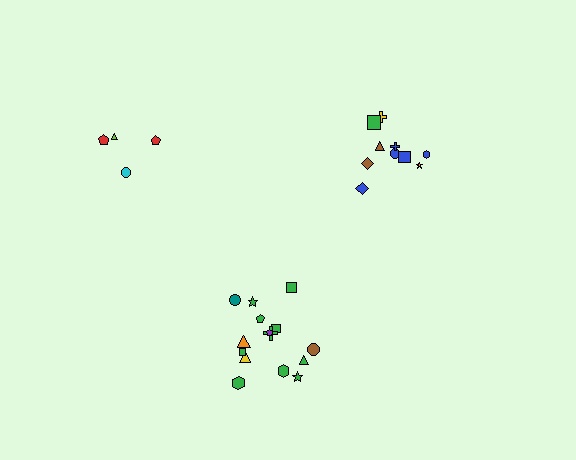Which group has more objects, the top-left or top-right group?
The top-right group.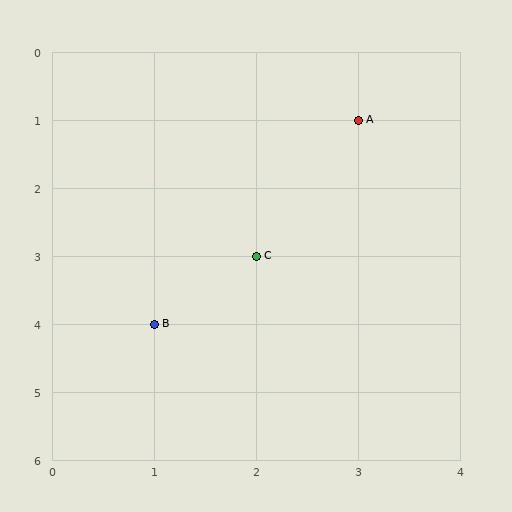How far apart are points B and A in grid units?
Points B and A are 2 columns and 3 rows apart (about 3.6 grid units diagonally).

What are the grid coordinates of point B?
Point B is at grid coordinates (1, 4).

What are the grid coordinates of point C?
Point C is at grid coordinates (2, 3).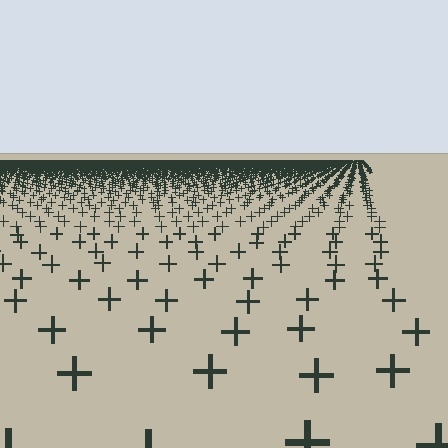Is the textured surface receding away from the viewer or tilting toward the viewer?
The surface is receding away from the viewer. Texture elements get smaller and denser toward the top.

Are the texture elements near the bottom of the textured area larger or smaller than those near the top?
Larger. Near the bottom, elements are closer to the viewer and appear at a bigger on-screen size.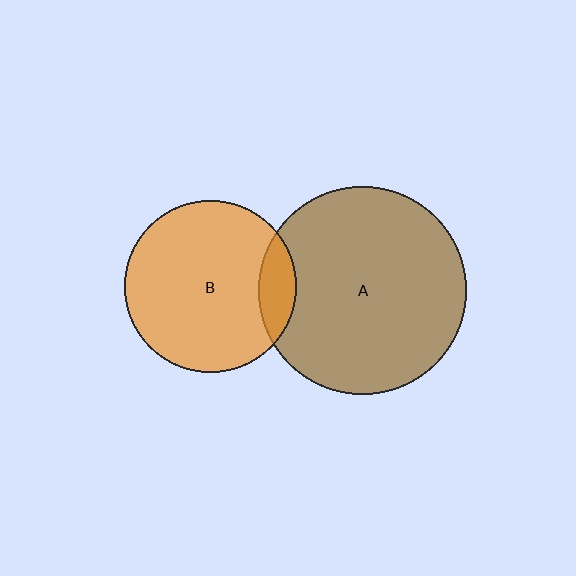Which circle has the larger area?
Circle A (brown).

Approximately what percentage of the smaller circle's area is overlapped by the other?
Approximately 10%.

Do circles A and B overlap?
Yes.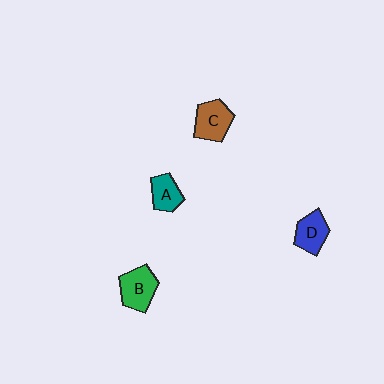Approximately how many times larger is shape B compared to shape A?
Approximately 1.4 times.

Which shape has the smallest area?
Shape A (teal).